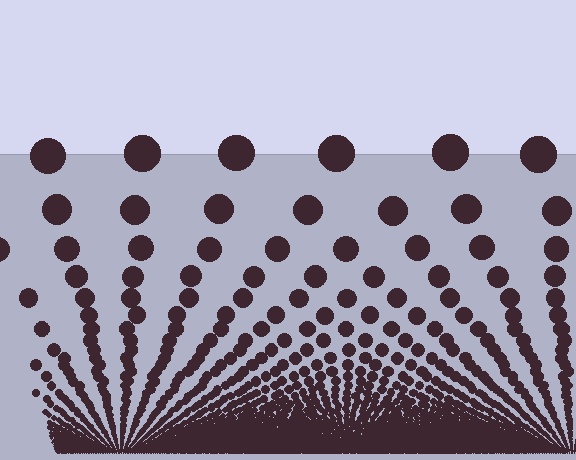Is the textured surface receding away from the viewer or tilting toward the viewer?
The surface appears to tilt toward the viewer. Texture elements get larger and sparser toward the top.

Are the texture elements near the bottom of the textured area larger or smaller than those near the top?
Smaller. The gradient is inverted — elements near the bottom are smaller and denser.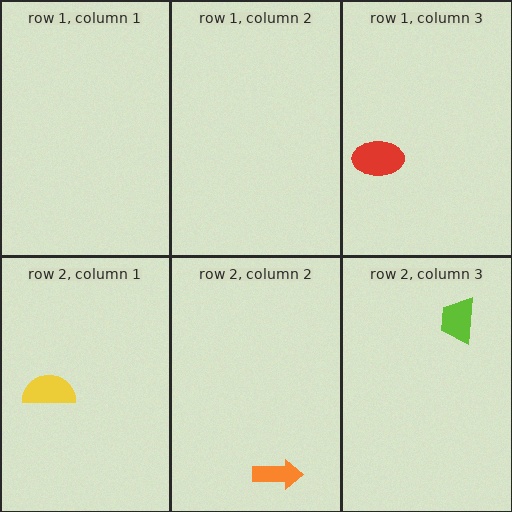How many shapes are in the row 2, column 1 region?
1.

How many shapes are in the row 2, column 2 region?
1.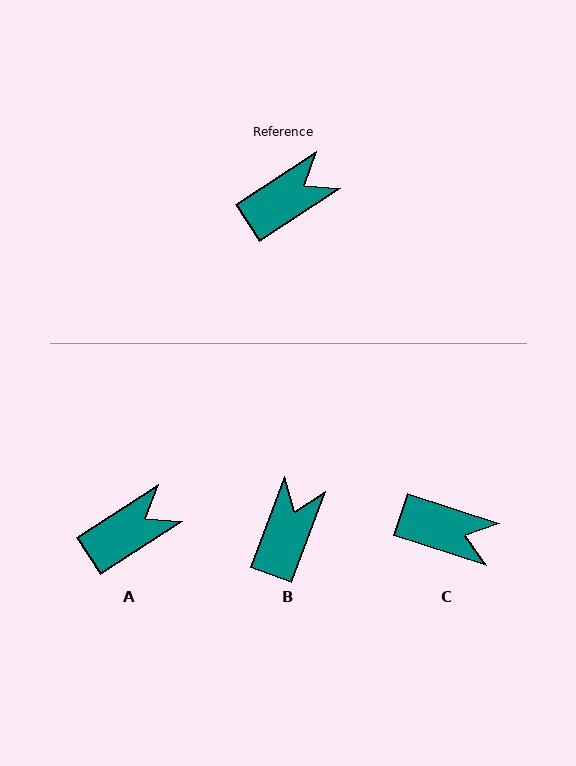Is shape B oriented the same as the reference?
No, it is off by about 36 degrees.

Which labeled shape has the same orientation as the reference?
A.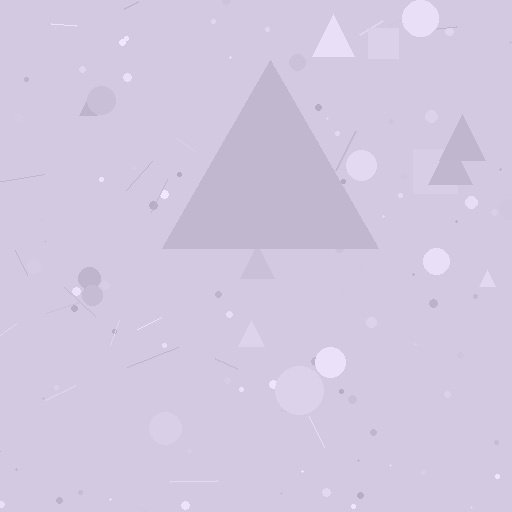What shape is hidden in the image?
A triangle is hidden in the image.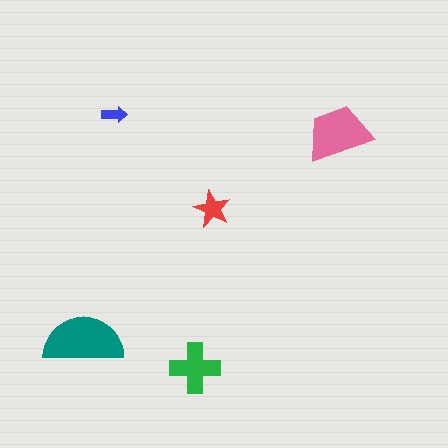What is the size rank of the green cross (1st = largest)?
3rd.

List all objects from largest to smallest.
The teal semicircle, the pink trapezoid, the green cross, the red star, the blue arrow.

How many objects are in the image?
There are 5 objects in the image.